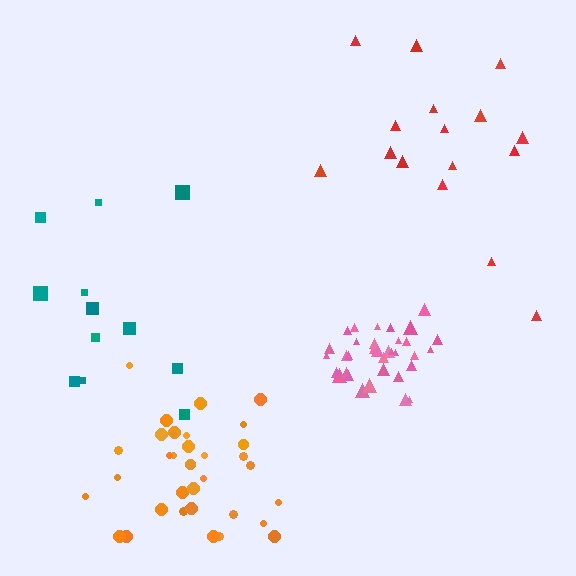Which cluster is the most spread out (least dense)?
Teal.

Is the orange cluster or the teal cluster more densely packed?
Orange.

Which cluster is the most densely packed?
Pink.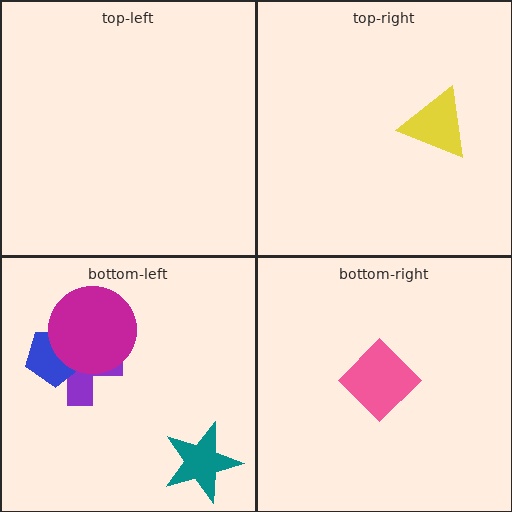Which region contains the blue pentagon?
The bottom-left region.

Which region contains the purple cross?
The bottom-left region.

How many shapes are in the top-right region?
1.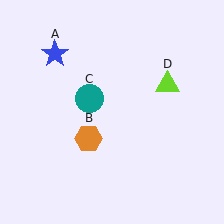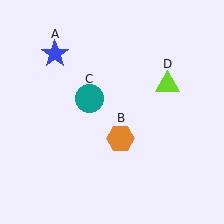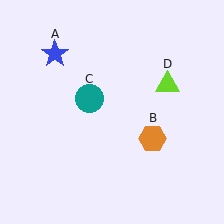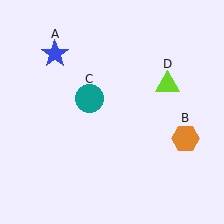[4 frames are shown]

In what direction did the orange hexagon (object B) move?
The orange hexagon (object B) moved right.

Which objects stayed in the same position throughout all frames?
Blue star (object A) and teal circle (object C) and lime triangle (object D) remained stationary.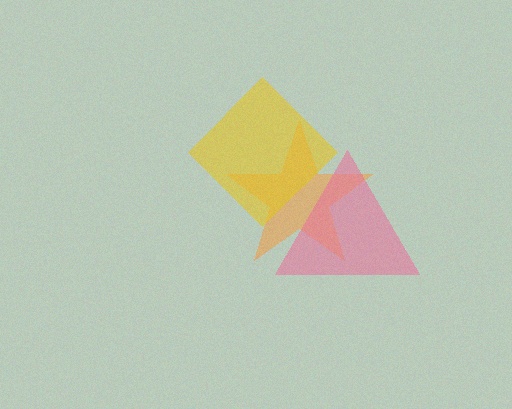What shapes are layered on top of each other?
The layered shapes are: an orange star, a yellow diamond, a pink triangle.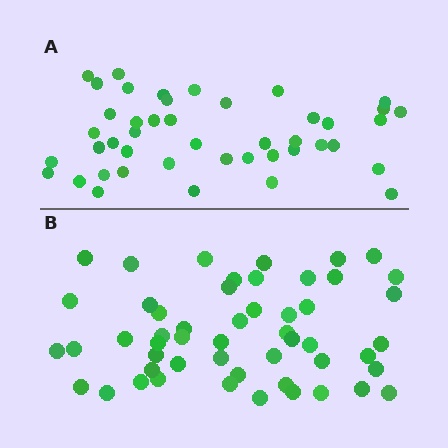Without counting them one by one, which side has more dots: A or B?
Region B (the bottom region) has more dots.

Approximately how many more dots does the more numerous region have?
Region B has roughly 8 or so more dots than region A.